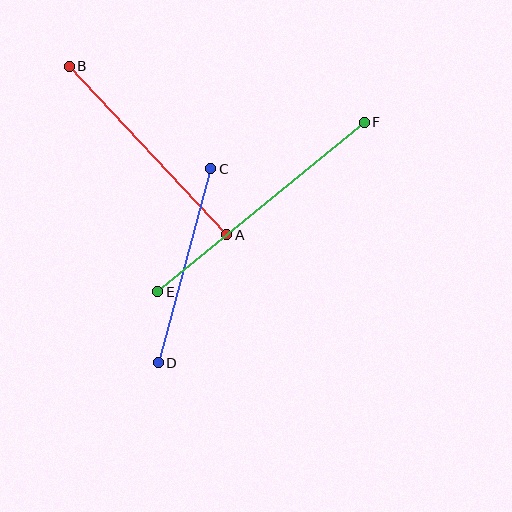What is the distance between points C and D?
The distance is approximately 201 pixels.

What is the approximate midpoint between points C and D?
The midpoint is at approximately (185, 266) pixels.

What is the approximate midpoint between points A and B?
The midpoint is at approximately (148, 150) pixels.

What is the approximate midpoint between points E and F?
The midpoint is at approximately (261, 207) pixels.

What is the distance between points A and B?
The distance is approximately 231 pixels.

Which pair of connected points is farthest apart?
Points E and F are farthest apart.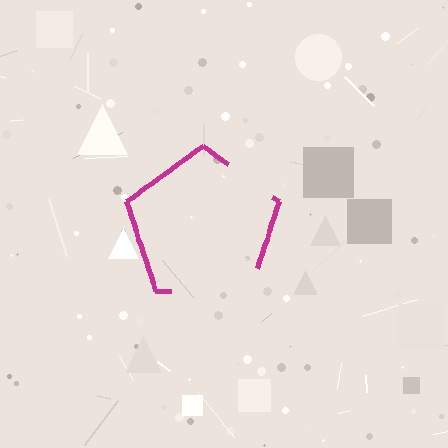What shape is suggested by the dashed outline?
The dashed outline suggests a pentagon.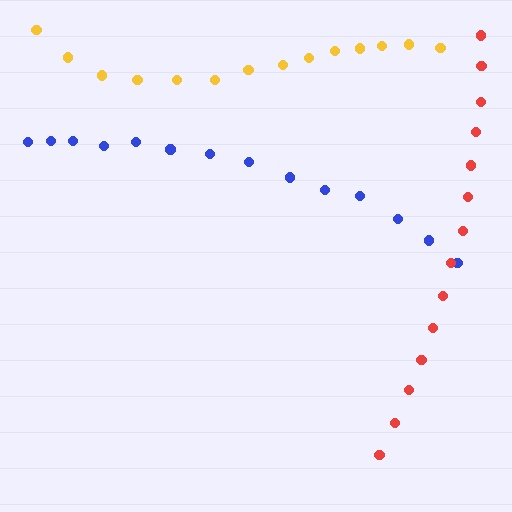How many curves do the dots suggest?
There are 3 distinct paths.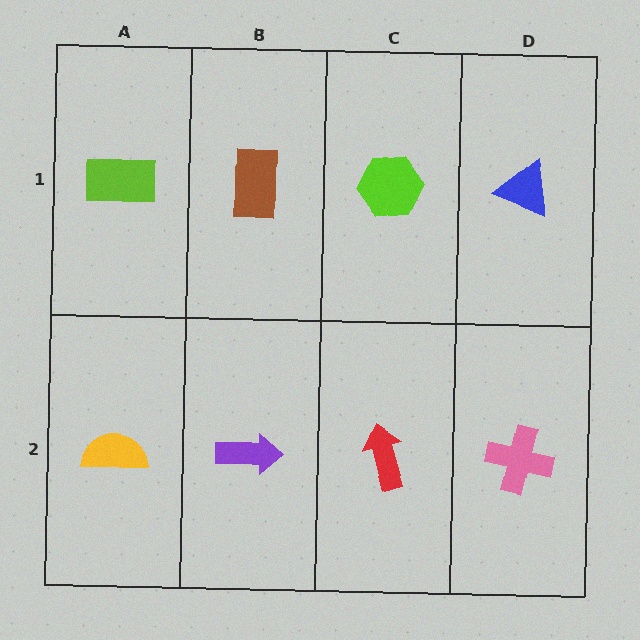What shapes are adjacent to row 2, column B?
A brown rectangle (row 1, column B), a yellow semicircle (row 2, column A), a red arrow (row 2, column C).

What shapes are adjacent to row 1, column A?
A yellow semicircle (row 2, column A), a brown rectangle (row 1, column B).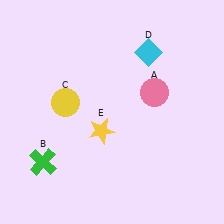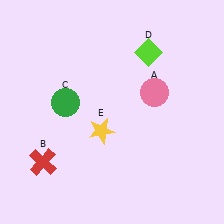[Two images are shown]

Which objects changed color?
B changed from green to red. C changed from yellow to green. D changed from cyan to lime.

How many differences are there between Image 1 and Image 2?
There are 3 differences between the two images.